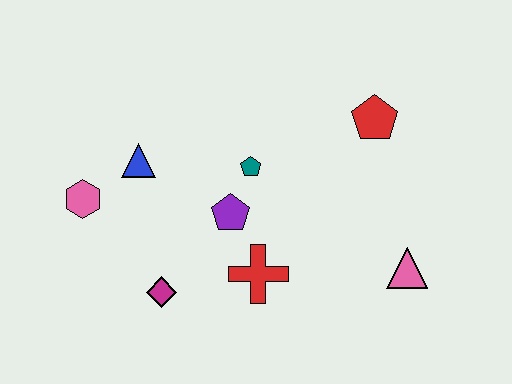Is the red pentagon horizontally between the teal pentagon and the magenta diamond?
No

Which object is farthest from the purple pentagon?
The pink triangle is farthest from the purple pentagon.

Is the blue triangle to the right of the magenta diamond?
No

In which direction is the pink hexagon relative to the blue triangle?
The pink hexagon is to the left of the blue triangle.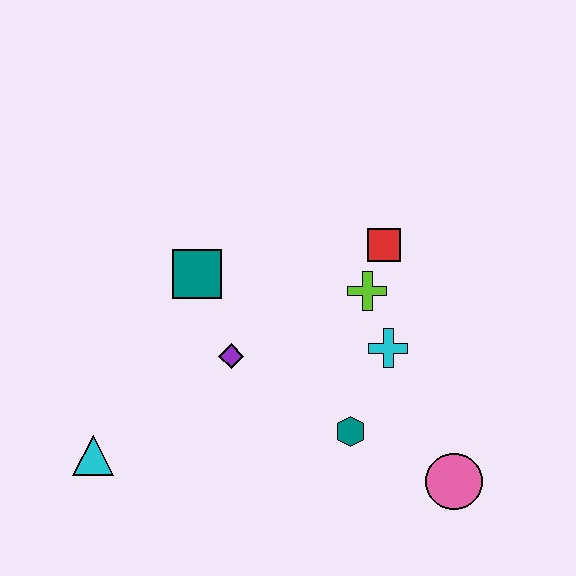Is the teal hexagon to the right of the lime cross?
No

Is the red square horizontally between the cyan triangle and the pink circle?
Yes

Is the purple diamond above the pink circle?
Yes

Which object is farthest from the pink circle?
The cyan triangle is farthest from the pink circle.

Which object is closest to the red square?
The lime cross is closest to the red square.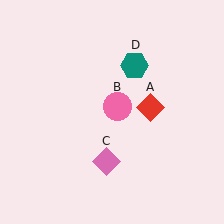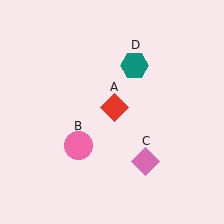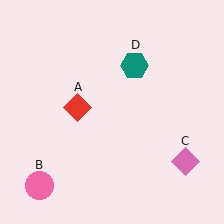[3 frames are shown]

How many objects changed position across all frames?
3 objects changed position: red diamond (object A), pink circle (object B), pink diamond (object C).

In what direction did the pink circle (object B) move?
The pink circle (object B) moved down and to the left.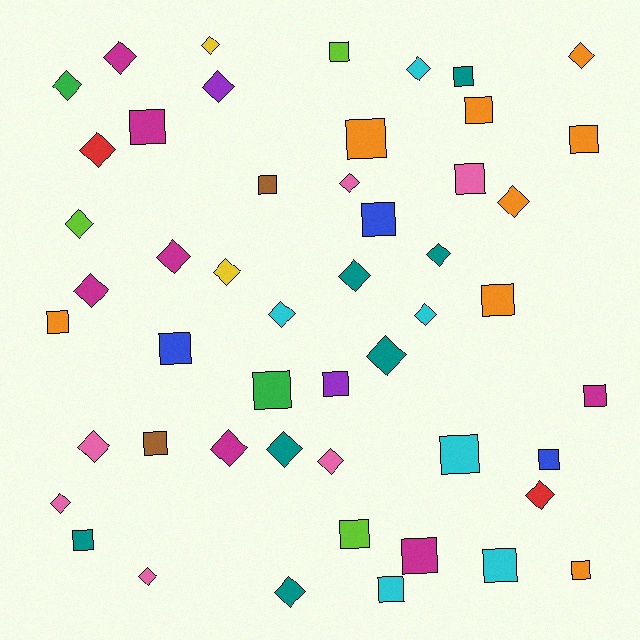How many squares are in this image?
There are 24 squares.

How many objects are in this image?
There are 50 objects.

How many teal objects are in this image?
There are 7 teal objects.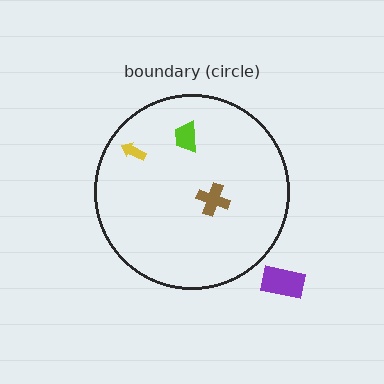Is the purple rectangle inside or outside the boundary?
Outside.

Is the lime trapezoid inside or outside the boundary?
Inside.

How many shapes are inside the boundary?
3 inside, 1 outside.